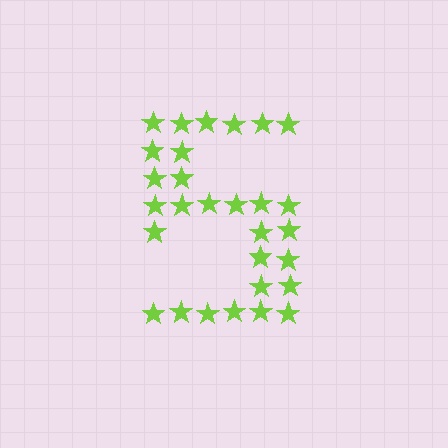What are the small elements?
The small elements are stars.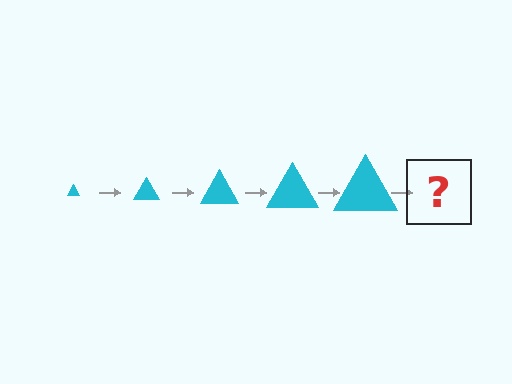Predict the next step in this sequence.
The next step is a cyan triangle, larger than the previous one.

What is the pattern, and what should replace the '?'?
The pattern is that the triangle gets progressively larger each step. The '?' should be a cyan triangle, larger than the previous one.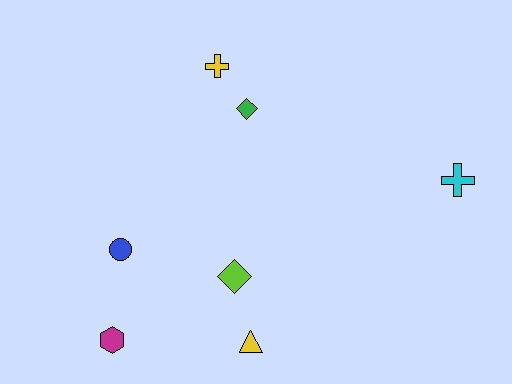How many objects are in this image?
There are 7 objects.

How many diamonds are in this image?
There are 2 diamonds.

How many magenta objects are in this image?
There is 1 magenta object.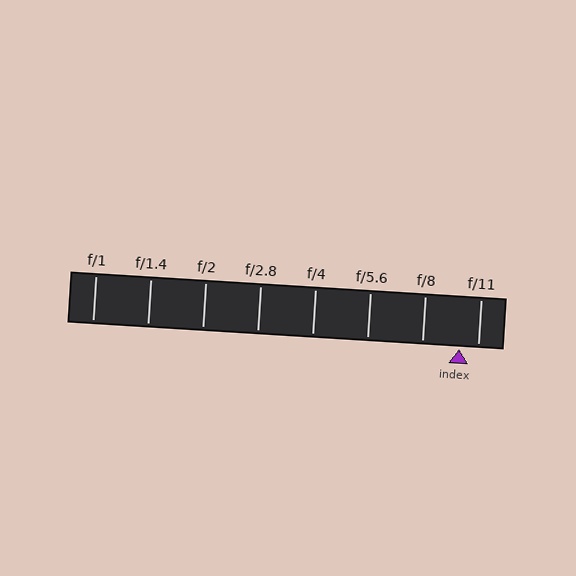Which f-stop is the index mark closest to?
The index mark is closest to f/11.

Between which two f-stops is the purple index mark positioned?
The index mark is between f/8 and f/11.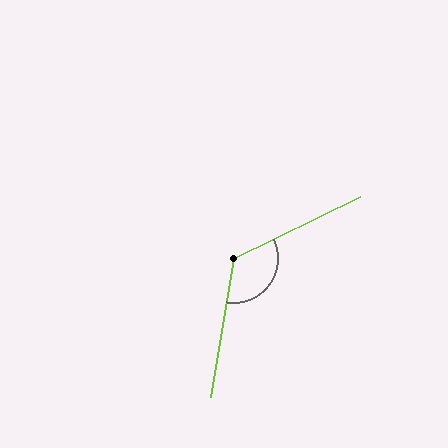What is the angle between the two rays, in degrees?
Approximately 125 degrees.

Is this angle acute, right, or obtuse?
It is obtuse.